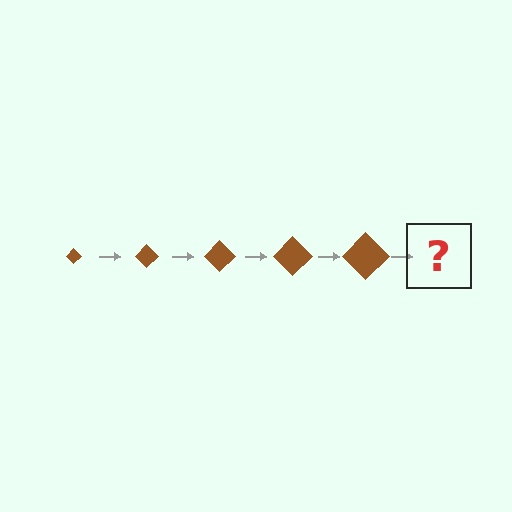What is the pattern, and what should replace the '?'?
The pattern is that the diamond gets progressively larger each step. The '?' should be a brown diamond, larger than the previous one.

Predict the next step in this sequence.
The next step is a brown diamond, larger than the previous one.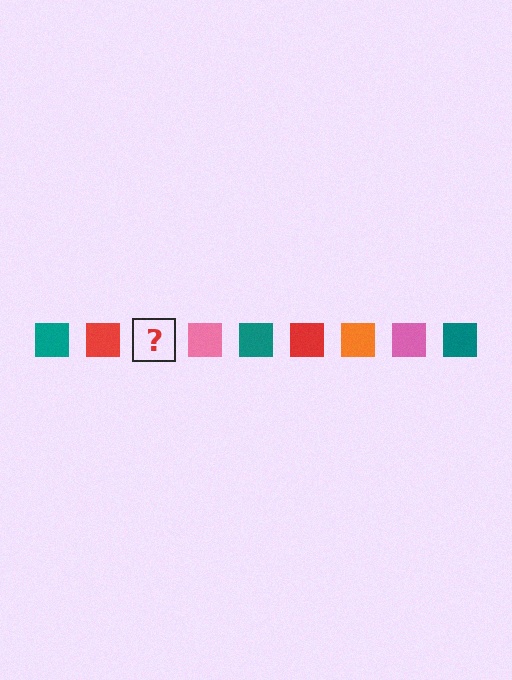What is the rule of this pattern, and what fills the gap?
The rule is that the pattern cycles through teal, red, orange, pink squares. The gap should be filled with an orange square.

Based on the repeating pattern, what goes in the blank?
The blank should be an orange square.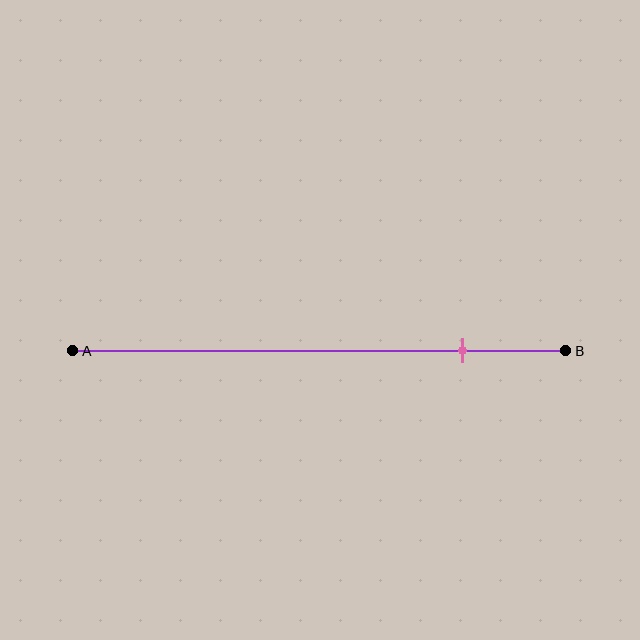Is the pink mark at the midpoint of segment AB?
No, the mark is at about 80% from A, not at the 50% midpoint.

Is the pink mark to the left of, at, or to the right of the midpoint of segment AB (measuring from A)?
The pink mark is to the right of the midpoint of segment AB.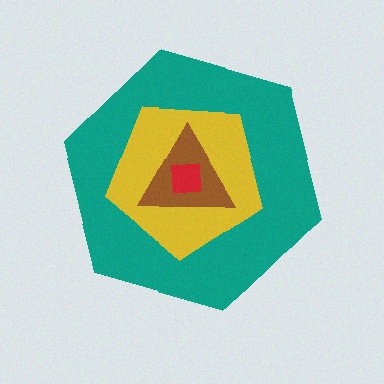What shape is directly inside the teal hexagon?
The yellow pentagon.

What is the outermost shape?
The teal hexagon.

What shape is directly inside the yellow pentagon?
The brown triangle.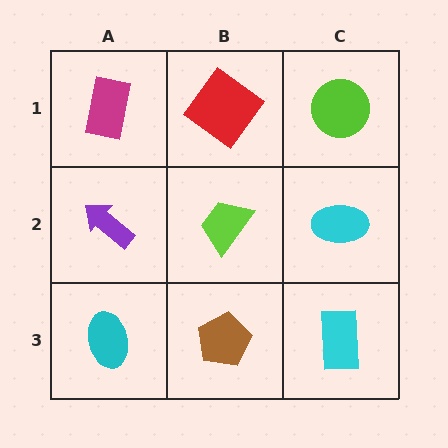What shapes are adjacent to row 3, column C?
A cyan ellipse (row 2, column C), a brown pentagon (row 3, column B).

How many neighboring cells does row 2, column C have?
3.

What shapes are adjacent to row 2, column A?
A magenta rectangle (row 1, column A), a cyan ellipse (row 3, column A), a lime trapezoid (row 2, column B).